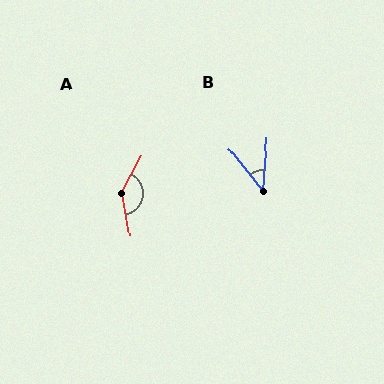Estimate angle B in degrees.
Approximately 42 degrees.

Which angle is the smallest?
B, at approximately 42 degrees.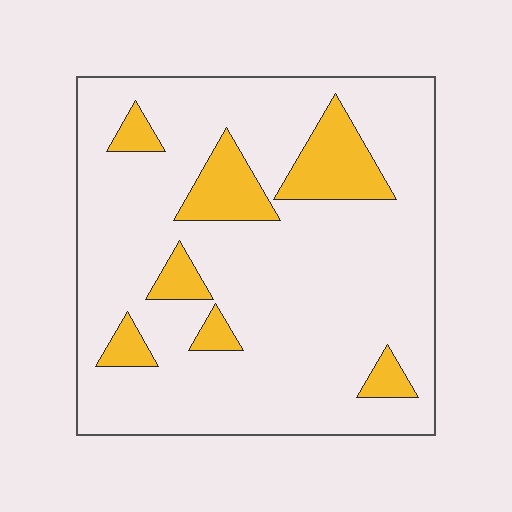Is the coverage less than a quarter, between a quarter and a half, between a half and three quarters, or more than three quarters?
Less than a quarter.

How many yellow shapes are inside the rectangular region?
7.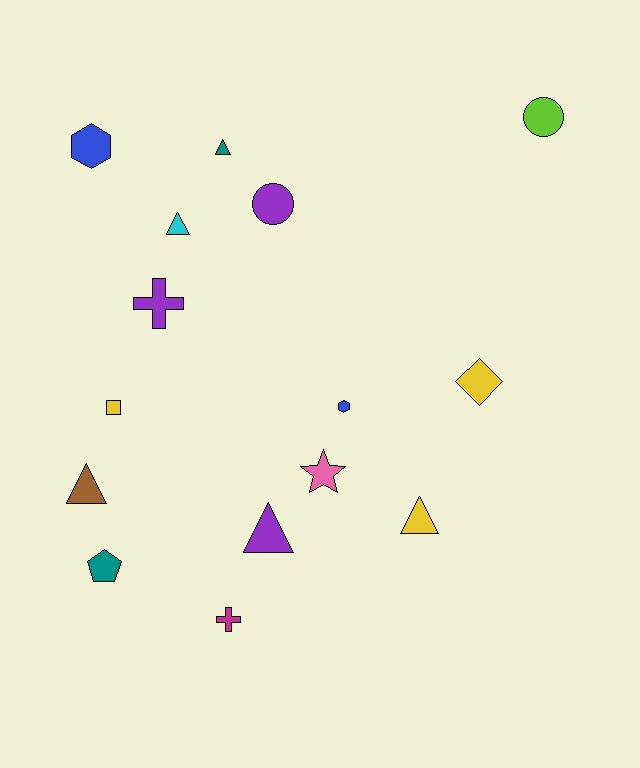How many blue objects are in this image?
There are 2 blue objects.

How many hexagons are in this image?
There are 2 hexagons.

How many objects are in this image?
There are 15 objects.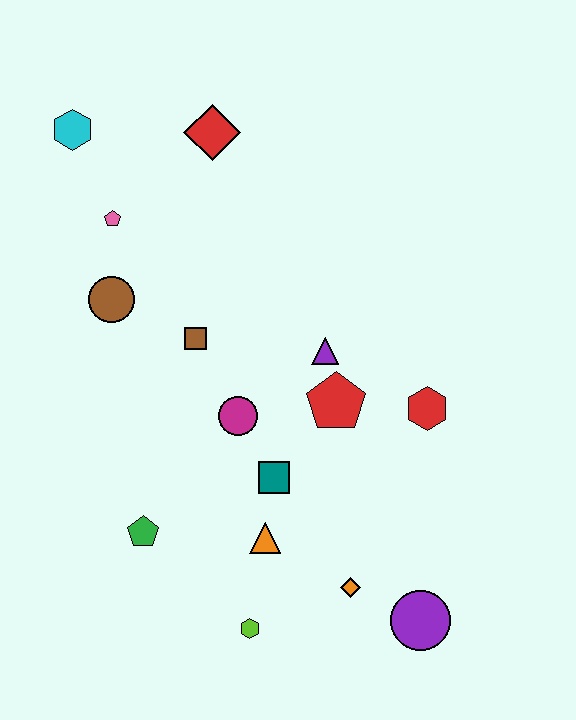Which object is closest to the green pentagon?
The orange triangle is closest to the green pentagon.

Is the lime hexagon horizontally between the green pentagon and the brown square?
No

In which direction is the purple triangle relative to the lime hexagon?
The purple triangle is above the lime hexagon.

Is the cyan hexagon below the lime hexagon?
No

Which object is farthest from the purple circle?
The cyan hexagon is farthest from the purple circle.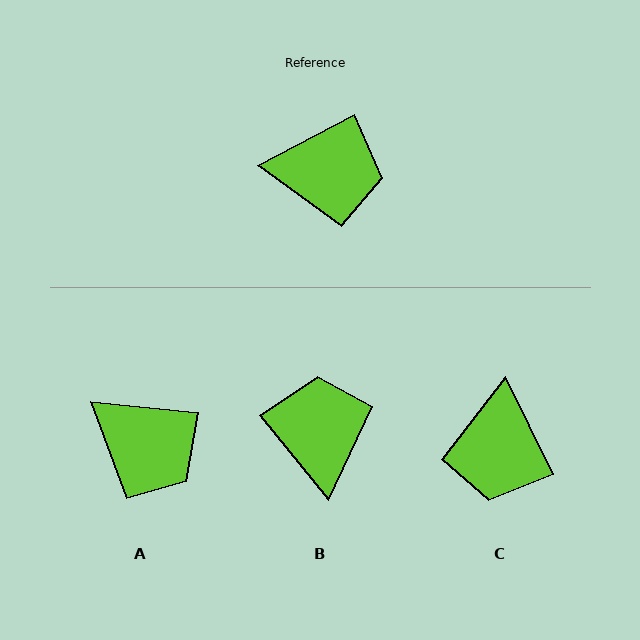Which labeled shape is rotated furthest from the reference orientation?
B, about 101 degrees away.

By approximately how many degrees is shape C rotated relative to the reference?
Approximately 91 degrees clockwise.